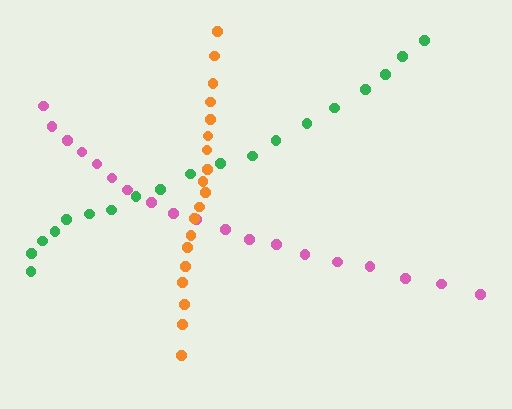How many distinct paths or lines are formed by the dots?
There are 3 distinct paths.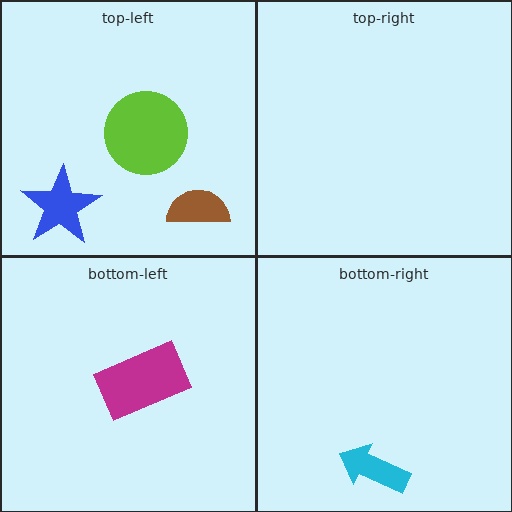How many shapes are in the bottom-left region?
1.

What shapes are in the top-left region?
The blue star, the brown semicircle, the lime circle.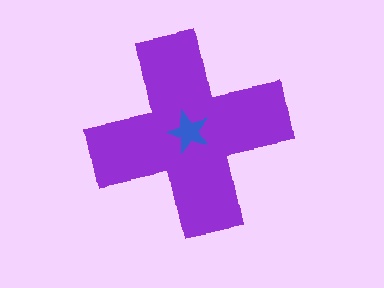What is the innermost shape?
The blue star.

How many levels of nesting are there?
2.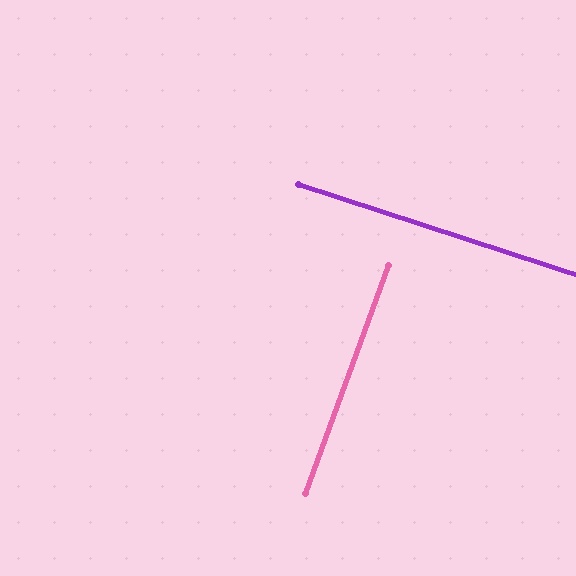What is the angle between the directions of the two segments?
Approximately 88 degrees.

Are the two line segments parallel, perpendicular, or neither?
Perpendicular — they meet at approximately 88°.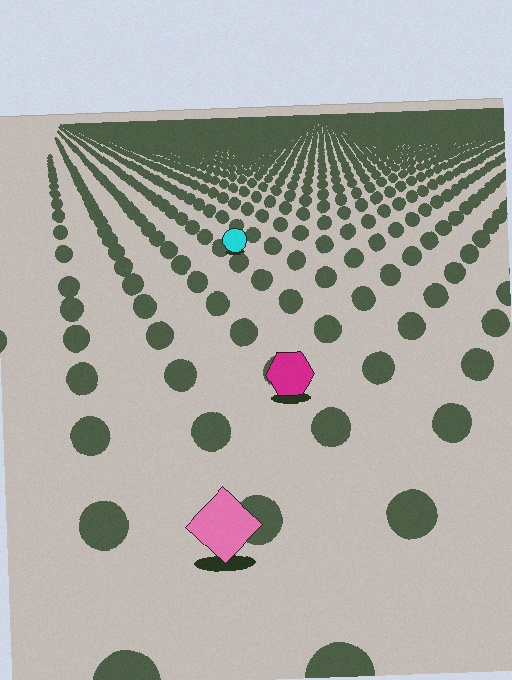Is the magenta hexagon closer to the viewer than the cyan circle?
Yes. The magenta hexagon is closer — you can tell from the texture gradient: the ground texture is coarser near it.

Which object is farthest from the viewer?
The cyan circle is farthest from the viewer. It appears smaller and the ground texture around it is denser.